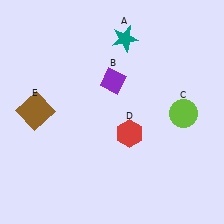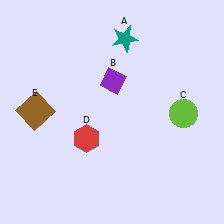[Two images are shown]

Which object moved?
The red hexagon (D) moved left.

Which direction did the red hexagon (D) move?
The red hexagon (D) moved left.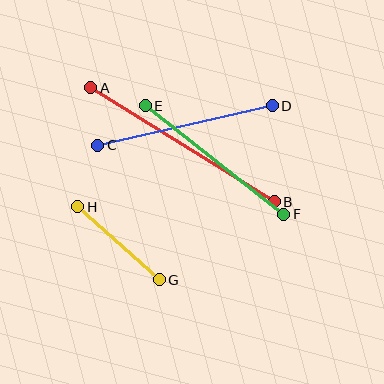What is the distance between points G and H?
The distance is approximately 109 pixels.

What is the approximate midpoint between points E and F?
The midpoint is at approximately (215, 160) pixels.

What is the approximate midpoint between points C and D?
The midpoint is at approximately (185, 125) pixels.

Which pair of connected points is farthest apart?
Points A and B are farthest apart.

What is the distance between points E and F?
The distance is approximately 176 pixels.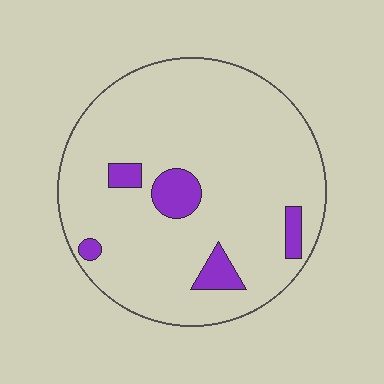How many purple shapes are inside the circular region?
5.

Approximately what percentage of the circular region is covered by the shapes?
Approximately 10%.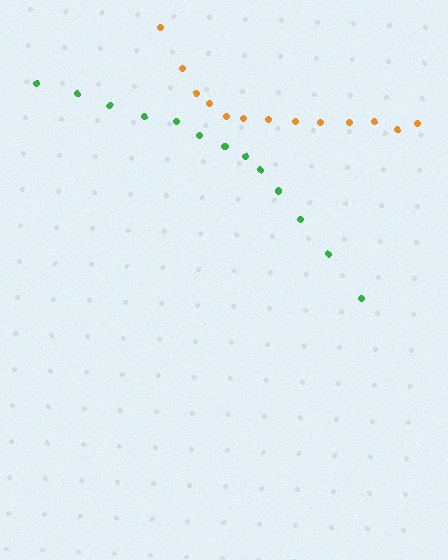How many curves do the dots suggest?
There are 2 distinct paths.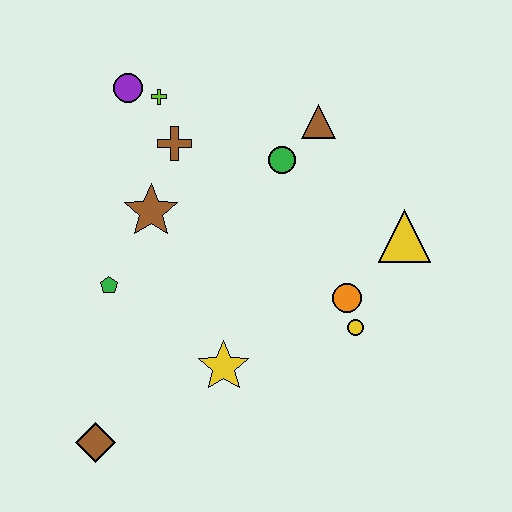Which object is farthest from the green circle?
The brown diamond is farthest from the green circle.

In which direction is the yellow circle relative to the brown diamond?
The yellow circle is to the right of the brown diamond.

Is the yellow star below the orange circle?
Yes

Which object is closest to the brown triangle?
The green circle is closest to the brown triangle.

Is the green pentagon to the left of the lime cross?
Yes